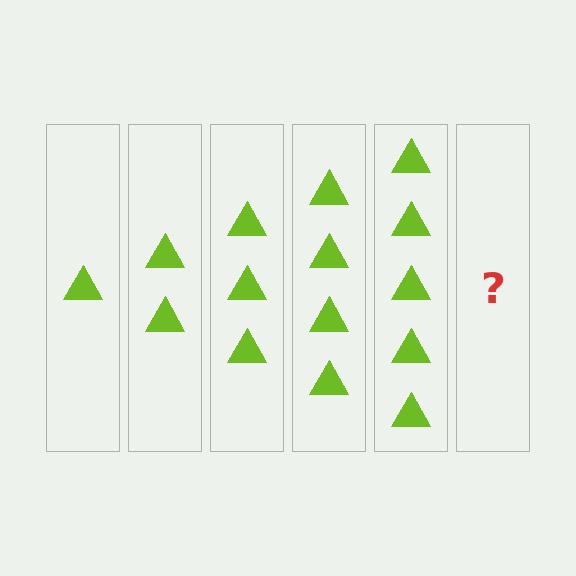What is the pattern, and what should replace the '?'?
The pattern is that each step adds one more triangle. The '?' should be 6 triangles.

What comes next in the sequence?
The next element should be 6 triangles.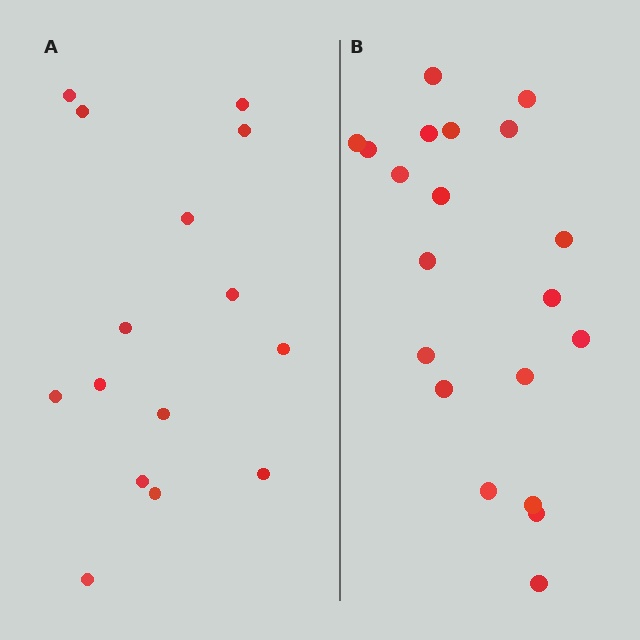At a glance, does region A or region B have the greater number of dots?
Region B (the right region) has more dots.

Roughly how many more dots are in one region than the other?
Region B has about 5 more dots than region A.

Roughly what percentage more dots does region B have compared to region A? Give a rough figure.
About 35% more.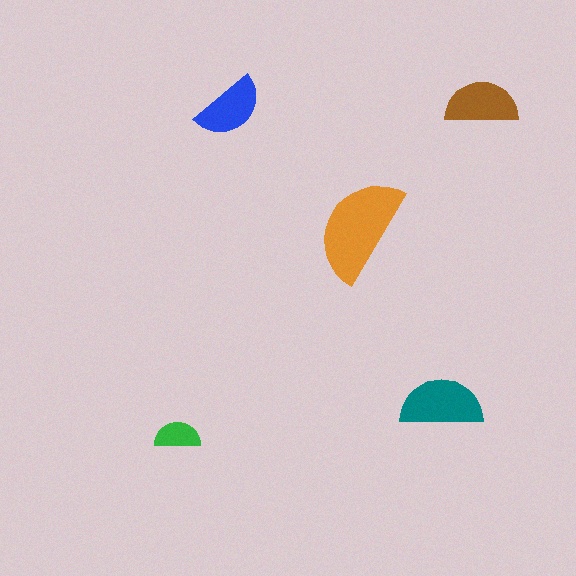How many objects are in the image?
There are 5 objects in the image.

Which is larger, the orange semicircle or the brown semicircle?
The orange one.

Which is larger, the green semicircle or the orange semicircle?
The orange one.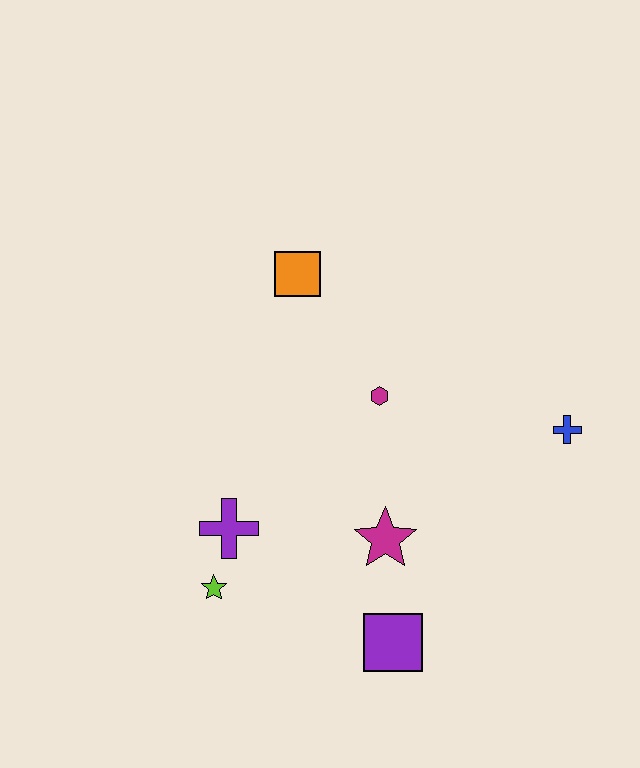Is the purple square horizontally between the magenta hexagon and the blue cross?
Yes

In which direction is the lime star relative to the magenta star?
The lime star is to the left of the magenta star.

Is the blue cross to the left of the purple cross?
No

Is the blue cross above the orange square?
No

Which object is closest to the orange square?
The magenta hexagon is closest to the orange square.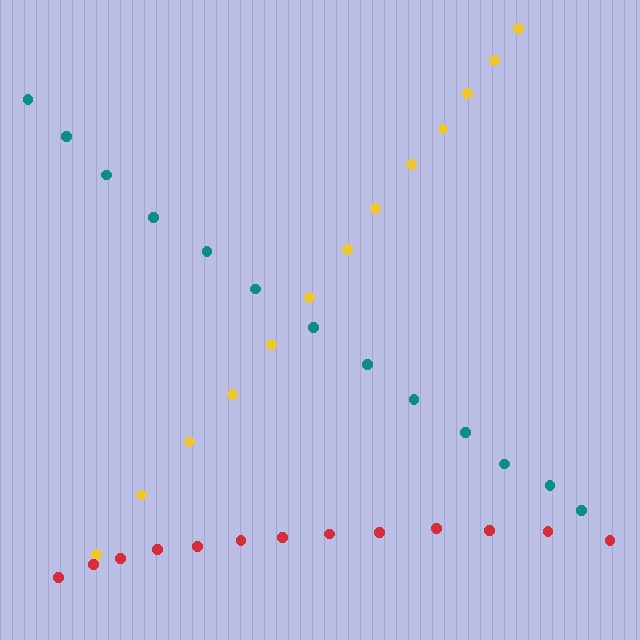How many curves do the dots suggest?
There are 3 distinct paths.